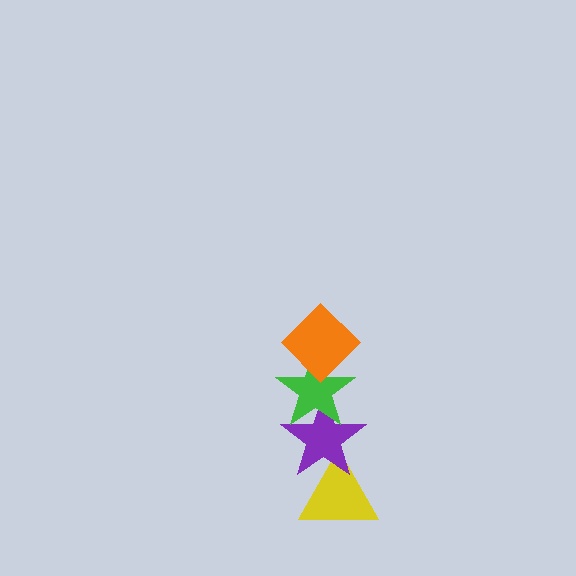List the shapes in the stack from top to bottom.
From top to bottom: the orange diamond, the green star, the purple star, the yellow triangle.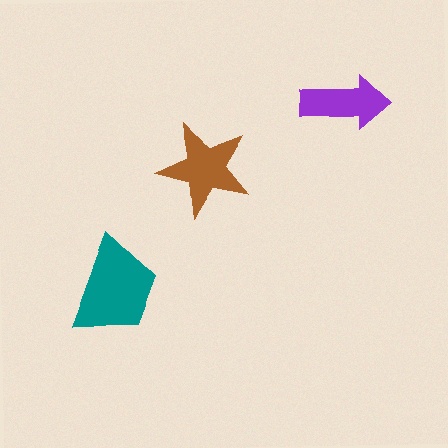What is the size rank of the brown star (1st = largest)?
2nd.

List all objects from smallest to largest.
The purple arrow, the brown star, the teal trapezoid.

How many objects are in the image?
There are 3 objects in the image.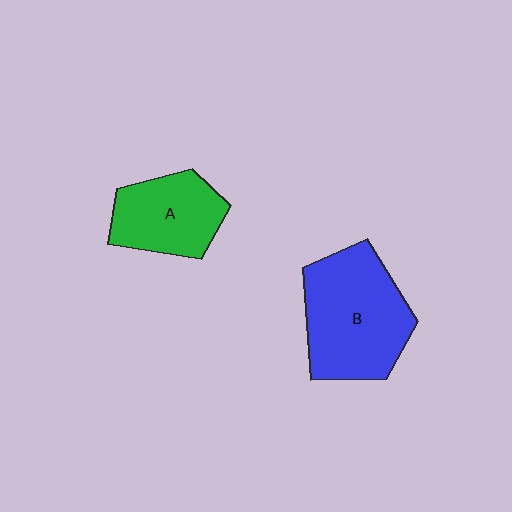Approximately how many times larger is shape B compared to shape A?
Approximately 1.5 times.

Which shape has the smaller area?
Shape A (green).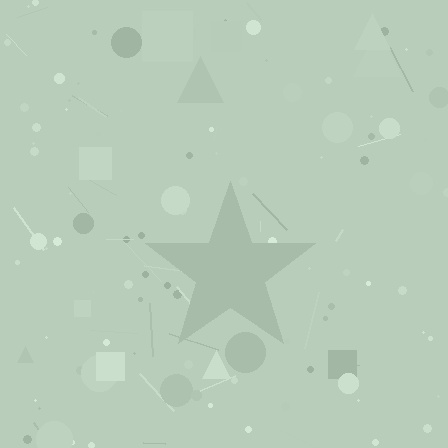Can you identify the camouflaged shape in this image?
The camouflaged shape is a star.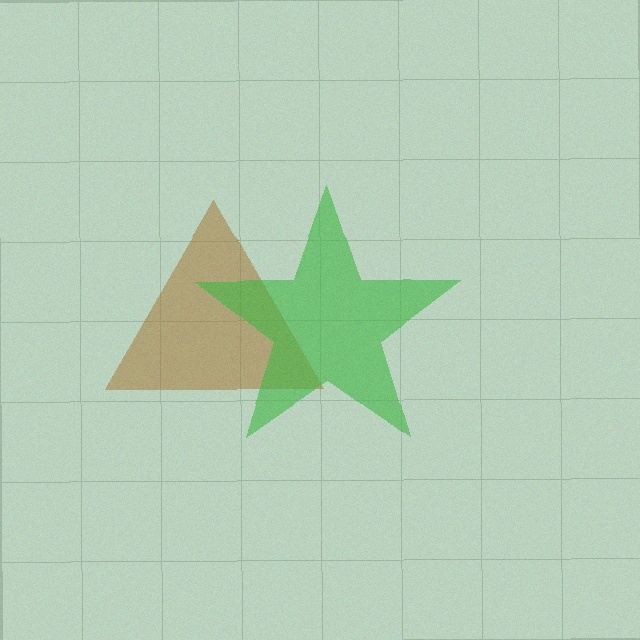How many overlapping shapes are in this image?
There are 2 overlapping shapes in the image.